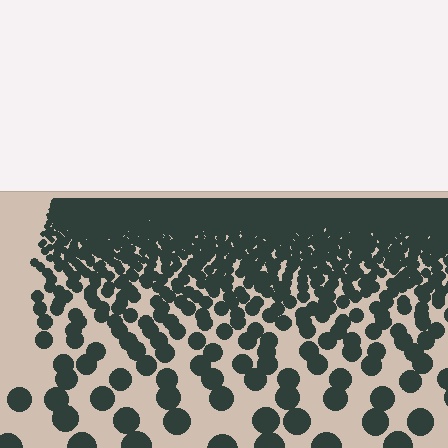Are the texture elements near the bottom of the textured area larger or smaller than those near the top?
Larger. Near the bottom, elements are closer to the viewer and appear at a bigger on-screen size.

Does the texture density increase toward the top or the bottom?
Density increases toward the top.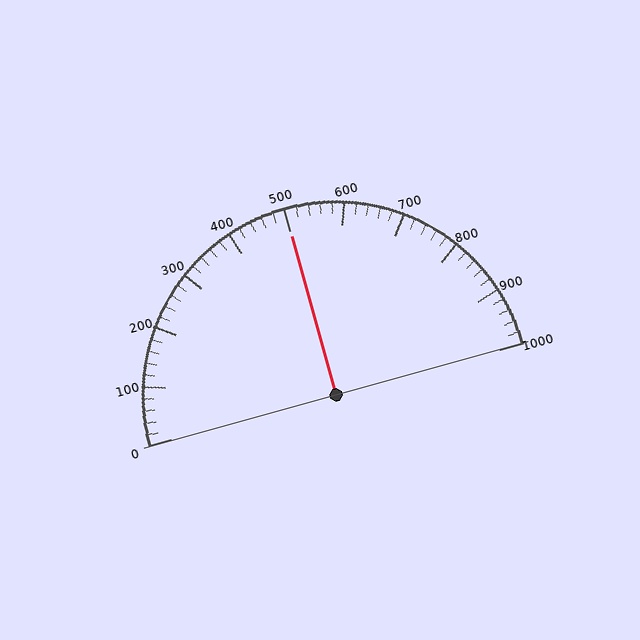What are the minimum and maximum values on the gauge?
The gauge ranges from 0 to 1000.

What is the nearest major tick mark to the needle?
The nearest major tick mark is 500.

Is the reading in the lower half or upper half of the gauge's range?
The reading is in the upper half of the range (0 to 1000).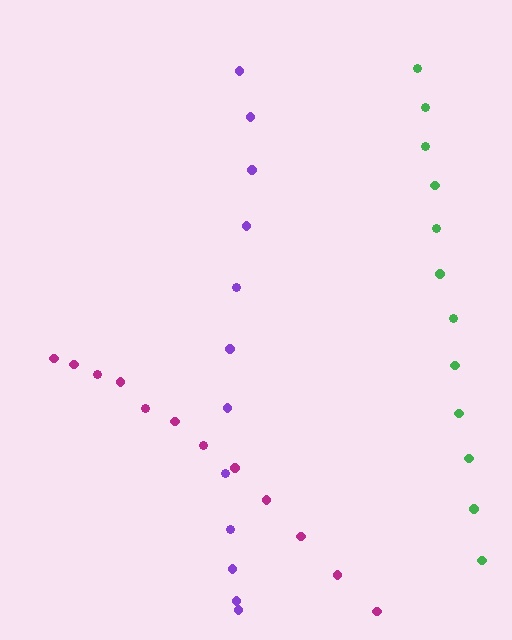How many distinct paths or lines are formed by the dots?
There are 3 distinct paths.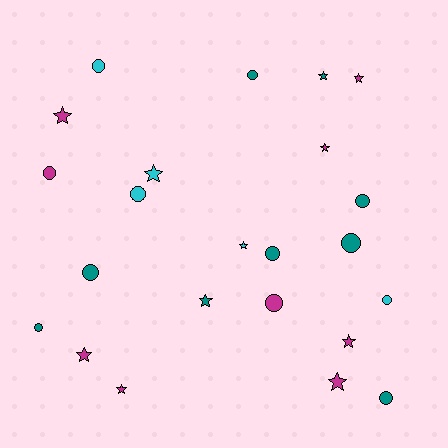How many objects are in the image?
There are 23 objects.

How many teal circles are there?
There are 7 teal circles.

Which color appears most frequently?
Magenta, with 9 objects.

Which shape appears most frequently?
Circle, with 12 objects.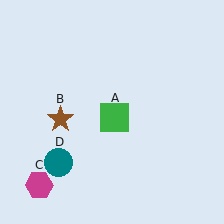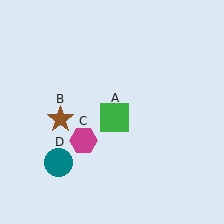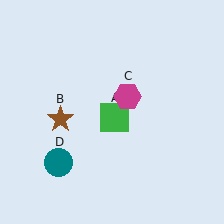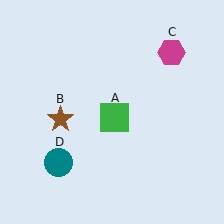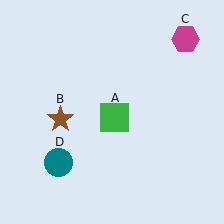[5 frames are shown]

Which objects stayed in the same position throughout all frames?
Green square (object A) and brown star (object B) and teal circle (object D) remained stationary.